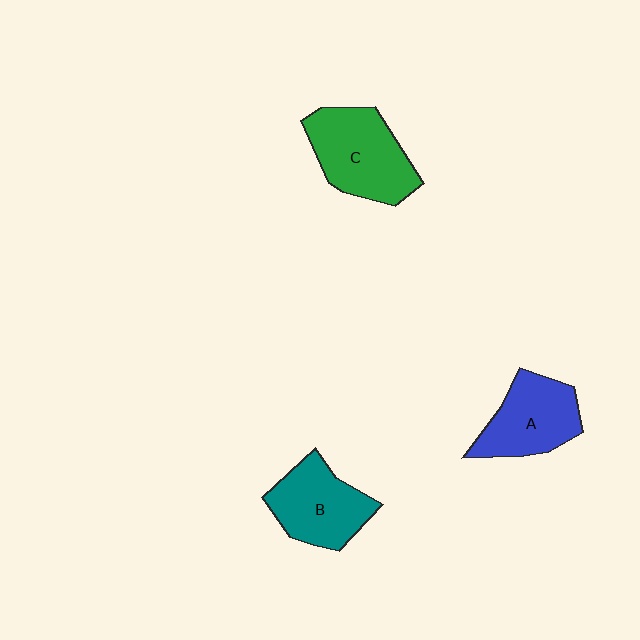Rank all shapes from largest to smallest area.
From largest to smallest: C (green), B (teal), A (blue).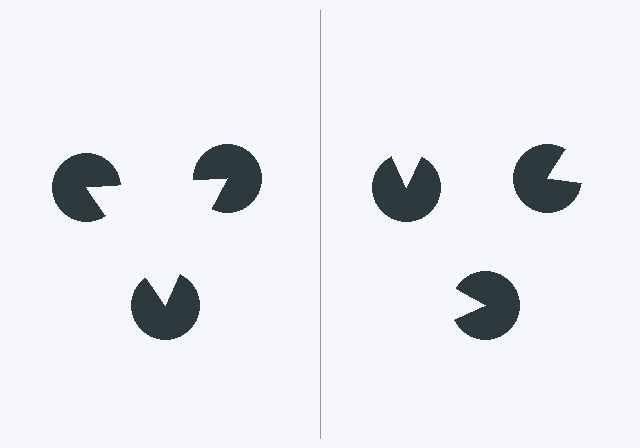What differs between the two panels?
The pac-man discs are positioned identically on both sides; only the wedge orientations differ. On the left they align to a triangle; on the right they are misaligned.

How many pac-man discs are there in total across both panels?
6 — 3 on each side.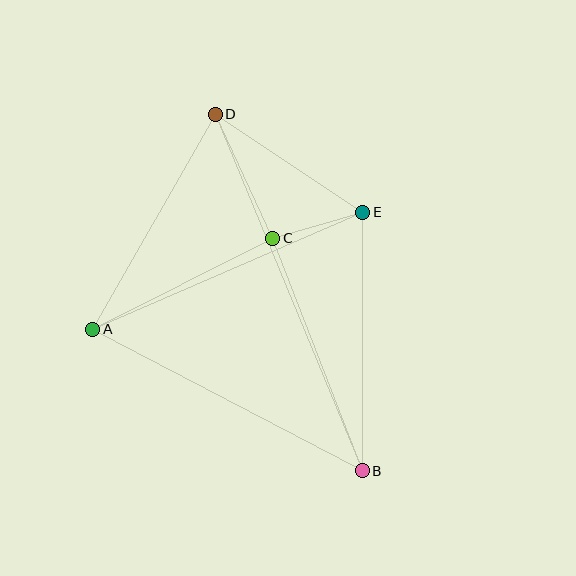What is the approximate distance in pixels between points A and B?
The distance between A and B is approximately 305 pixels.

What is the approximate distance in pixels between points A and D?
The distance between A and D is approximately 247 pixels.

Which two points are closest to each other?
Points C and E are closest to each other.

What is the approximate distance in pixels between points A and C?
The distance between A and C is approximately 202 pixels.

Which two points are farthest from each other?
Points B and D are farthest from each other.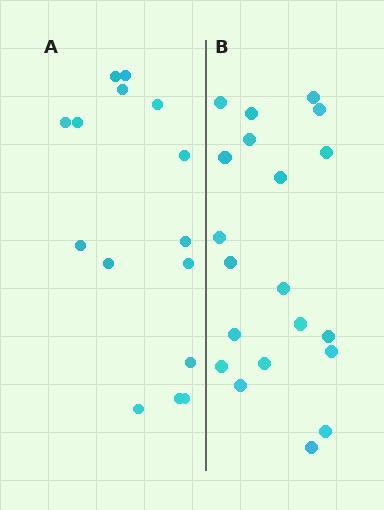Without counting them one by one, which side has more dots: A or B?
Region B (the right region) has more dots.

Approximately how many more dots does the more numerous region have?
Region B has about 5 more dots than region A.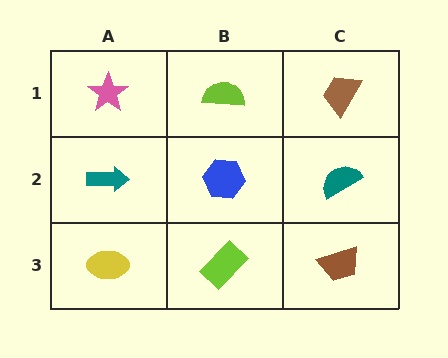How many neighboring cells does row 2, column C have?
3.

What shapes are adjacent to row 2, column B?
A lime semicircle (row 1, column B), a lime rectangle (row 3, column B), a teal arrow (row 2, column A), a teal semicircle (row 2, column C).